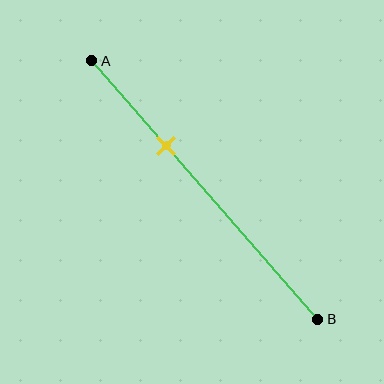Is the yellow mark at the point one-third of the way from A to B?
Yes, the mark is approximately at the one-third point.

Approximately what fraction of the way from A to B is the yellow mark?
The yellow mark is approximately 35% of the way from A to B.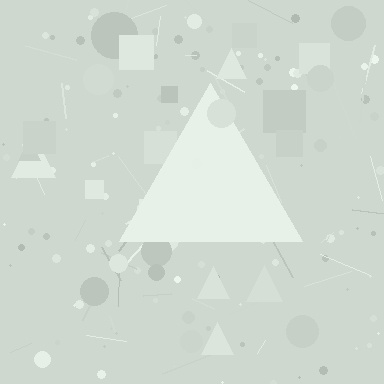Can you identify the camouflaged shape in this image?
The camouflaged shape is a triangle.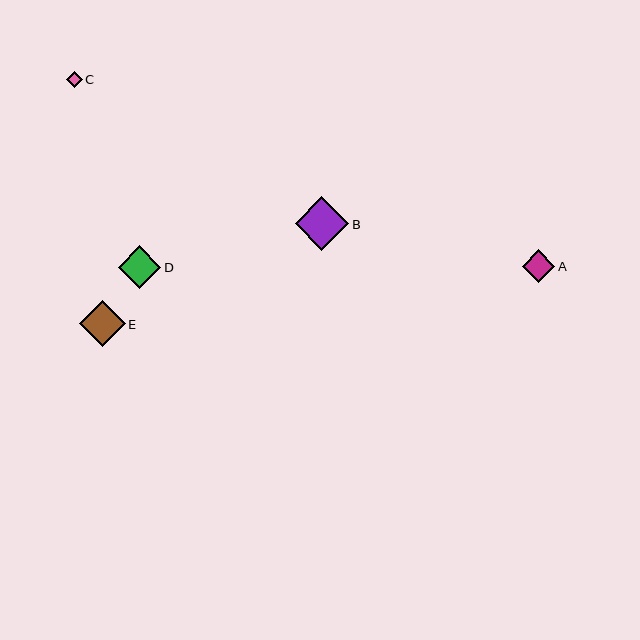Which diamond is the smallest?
Diamond C is the smallest with a size of approximately 16 pixels.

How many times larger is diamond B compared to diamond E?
Diamond B is approximately 1.2 times the size of diamond E.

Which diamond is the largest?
Diamond B is the largest with a size of approximately 54 pixels.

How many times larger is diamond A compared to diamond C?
Diamond A is approximately 2.0 times the size of diamond C.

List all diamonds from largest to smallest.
From largest to smallest: B, E, D, A, C.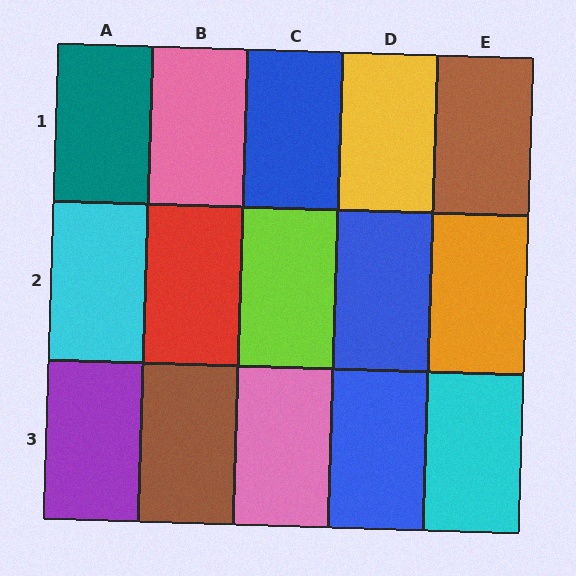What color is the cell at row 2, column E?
Orange.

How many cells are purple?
1 cell is purple.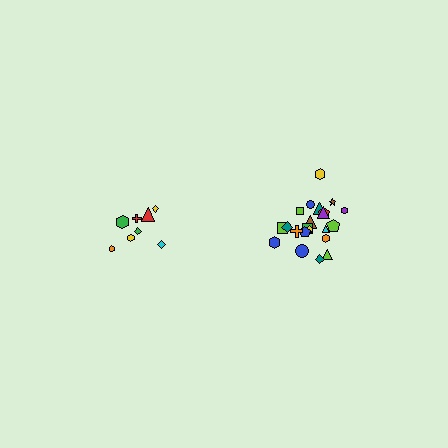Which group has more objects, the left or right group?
The right group.